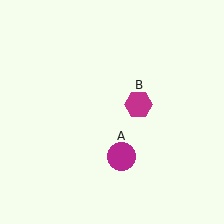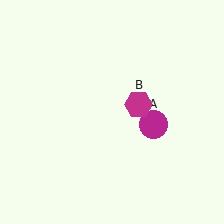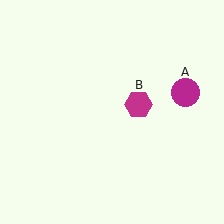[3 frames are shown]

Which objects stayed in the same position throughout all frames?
Magenta hexagon (object B) remained stationary.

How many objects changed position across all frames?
1 object changed position: magenta circle (object A).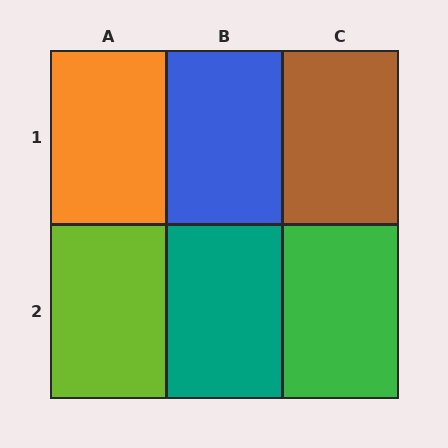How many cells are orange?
1 cell is orange.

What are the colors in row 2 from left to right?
Lime, teal, green.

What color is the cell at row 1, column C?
Brown.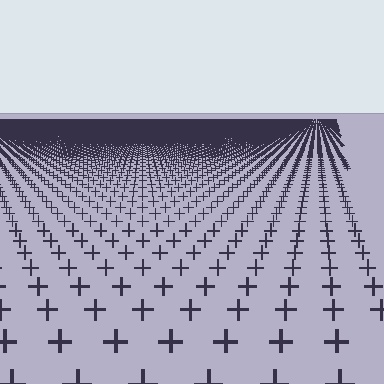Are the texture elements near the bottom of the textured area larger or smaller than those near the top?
Larger. Near the bottom, elements are closer to the viewer and appear at a bigger on-screen size.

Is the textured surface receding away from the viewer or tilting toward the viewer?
The surface is receding away from the viewer. Texture elements get smaller and denser toward the top.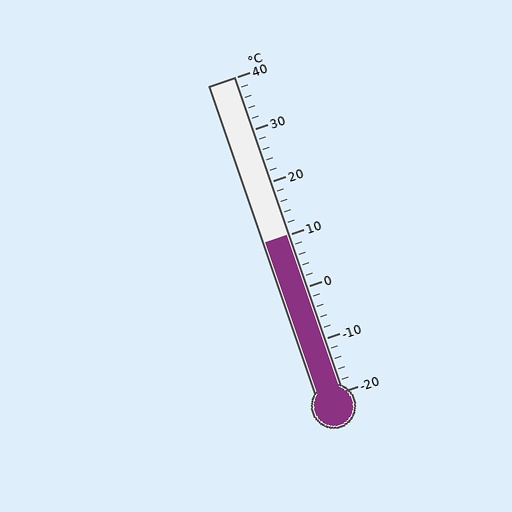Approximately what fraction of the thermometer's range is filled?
The thermometer is filled to approximately 50% of its range.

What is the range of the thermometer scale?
The thermometer scale ranges from -20°C to 40°C.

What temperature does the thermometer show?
The thermometer shows approximately 10°C.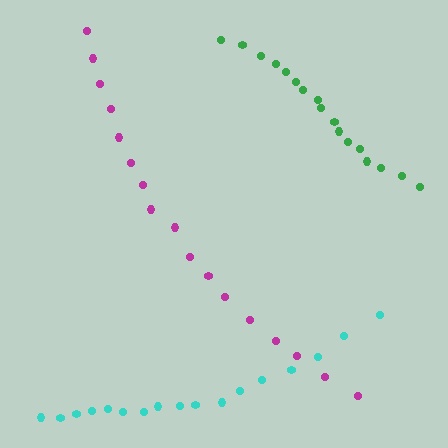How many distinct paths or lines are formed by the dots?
There are 3 distinct paths.